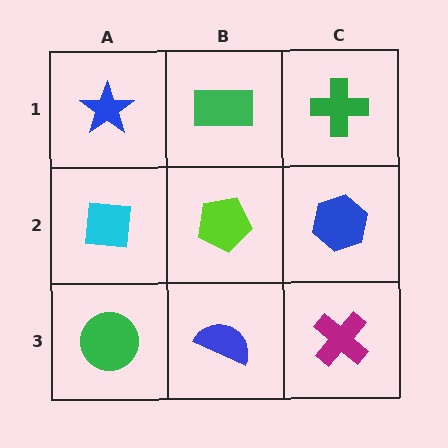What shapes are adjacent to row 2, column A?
A blue star (row 1, column A), a green circle (row 3, column A), a lime pentagon (row 2, column B).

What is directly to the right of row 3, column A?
A blue semicircle.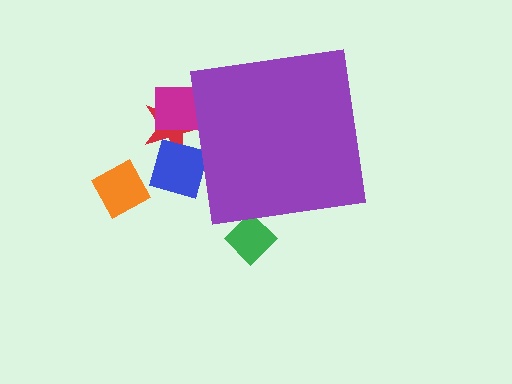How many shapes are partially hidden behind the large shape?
4 shapes are partially hidden.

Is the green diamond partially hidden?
Yes, the green diamond is partially hidden behind the purple square.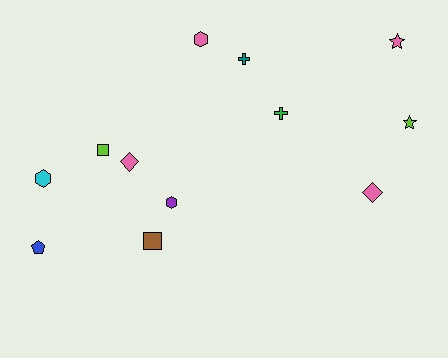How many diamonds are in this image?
There are 2 diamonds.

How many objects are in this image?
There are 12 objects.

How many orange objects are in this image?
There are no orange objects.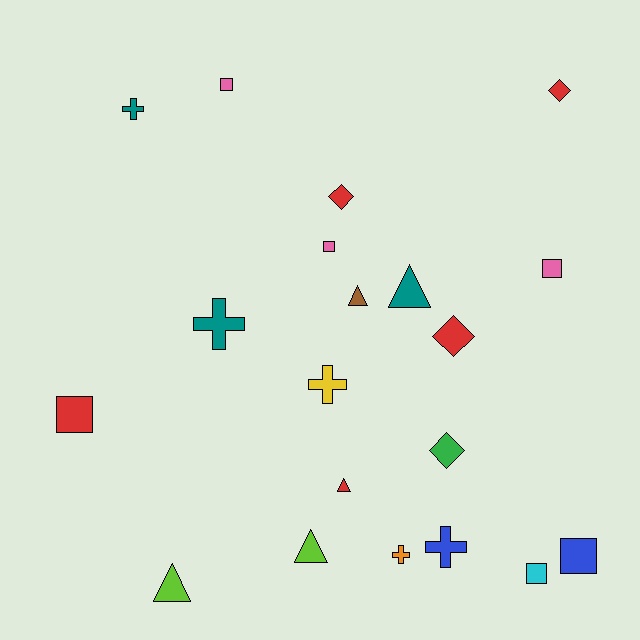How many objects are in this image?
There are 20 objects.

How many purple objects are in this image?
There are no purple objects.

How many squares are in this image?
There are 6 squares.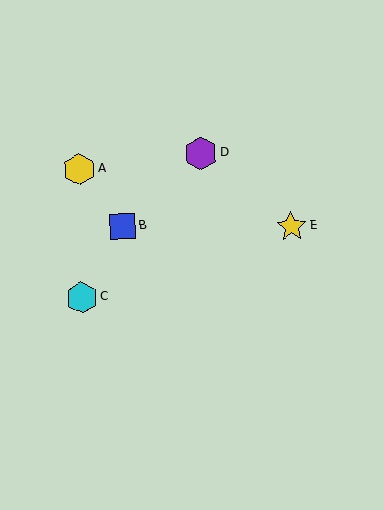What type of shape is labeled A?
Shape A is a yellow hexagon.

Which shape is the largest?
The purple hexagon (labeled D) is the largest.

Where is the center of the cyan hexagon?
The center of the cyan hexagon is at (82, 297).